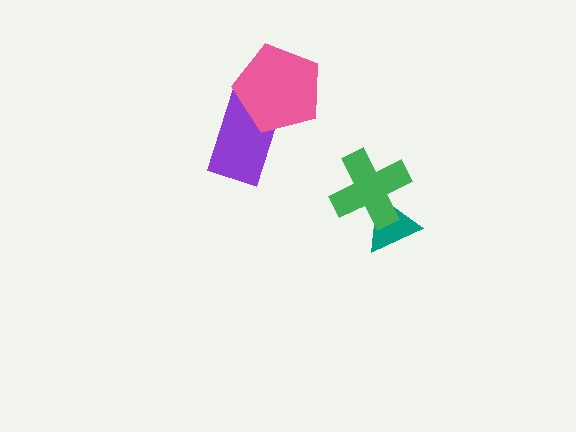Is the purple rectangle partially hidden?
Yes, it is partially covered by another shape.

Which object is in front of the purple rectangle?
The pink pentagon is in front of the purple rectangle.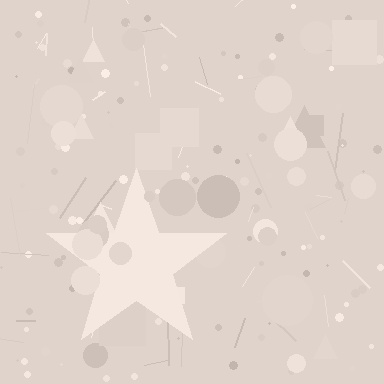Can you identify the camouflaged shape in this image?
The camouflaged shape is a star.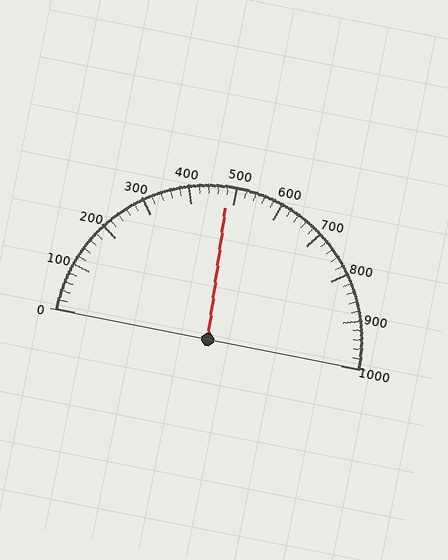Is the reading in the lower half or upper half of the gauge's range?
The reading is in the lower half of the range (0 to 1000).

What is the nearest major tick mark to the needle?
The nearest major tick mark is 500.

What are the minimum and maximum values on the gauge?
The gauge ranges from 0 to 1000.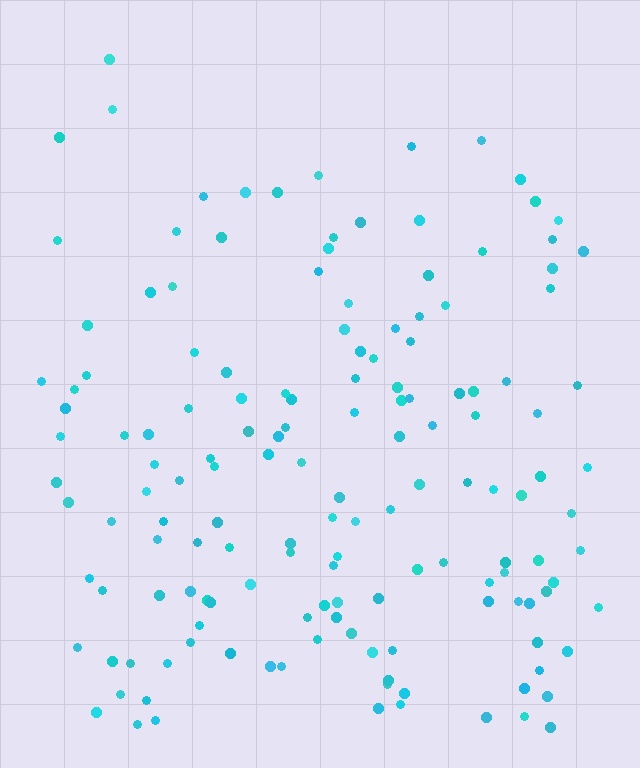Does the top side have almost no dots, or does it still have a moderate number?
Still a moderate number, just noticeably fewer than the bottom.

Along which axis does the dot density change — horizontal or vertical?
Vertical.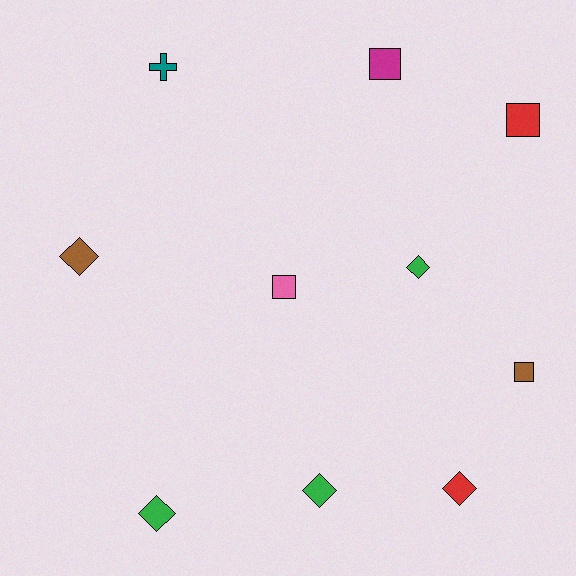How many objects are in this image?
There are 10 objects.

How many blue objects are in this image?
There are no blue objects.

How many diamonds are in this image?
There are 5 diamonds.